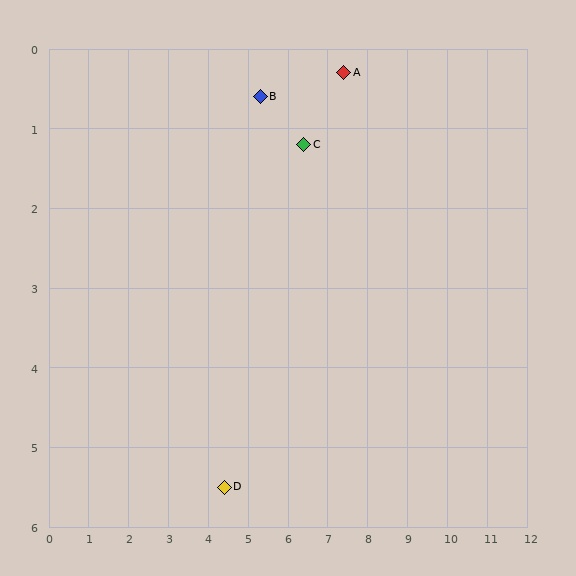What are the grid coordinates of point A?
Point A is at approximately (7.4, 0.3).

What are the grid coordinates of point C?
Point C is at approximately (6.4, 1.2).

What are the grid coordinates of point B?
Point B is at approximately (5.3, 0.6).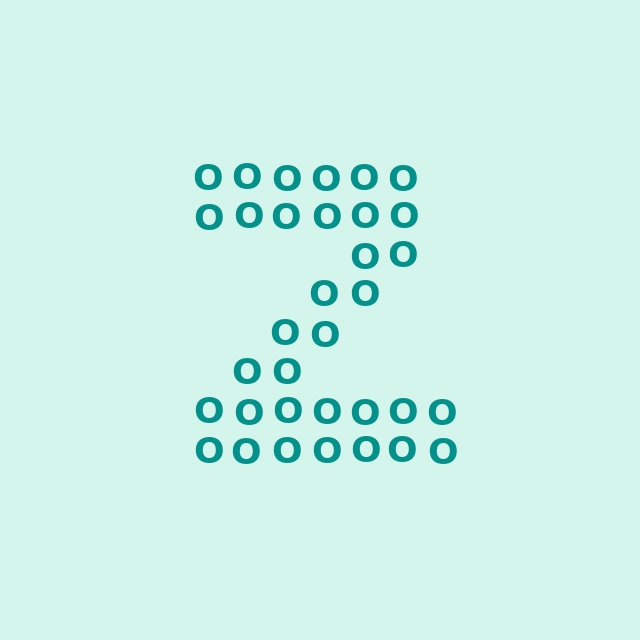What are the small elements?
The small elements are letter O's.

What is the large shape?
The large shape is the letter Z.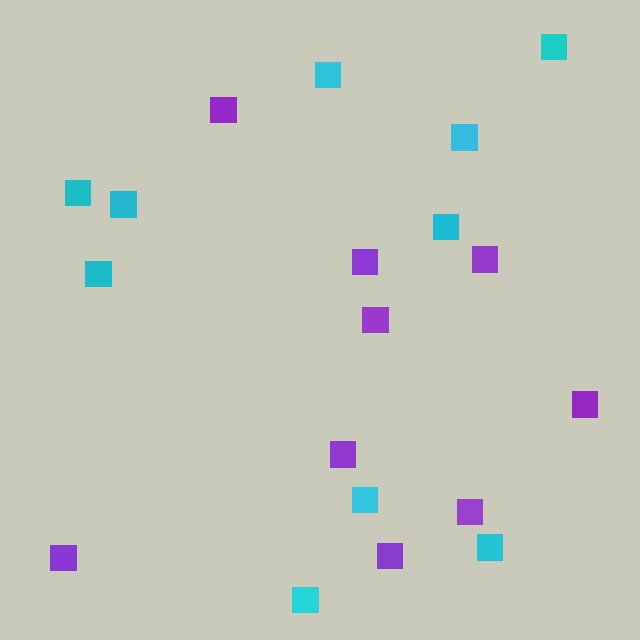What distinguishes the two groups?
There are 2 groups: one group of purple squares (9) and one group of cyan squares (10).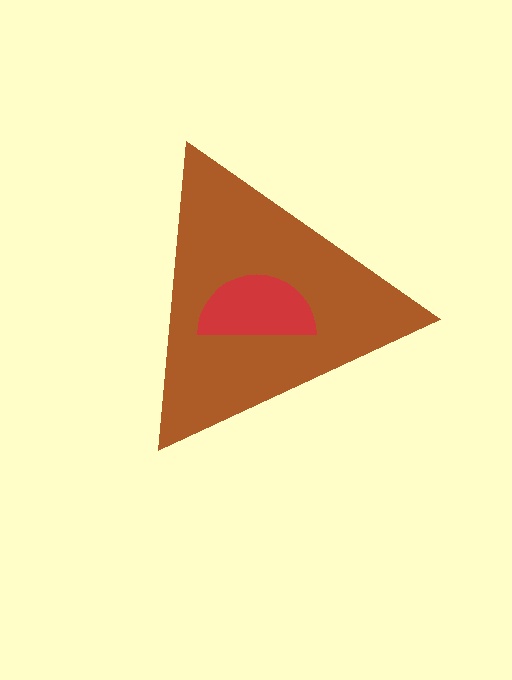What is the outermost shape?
The brown triangle.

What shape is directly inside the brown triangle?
The red semicircle.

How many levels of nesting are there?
2.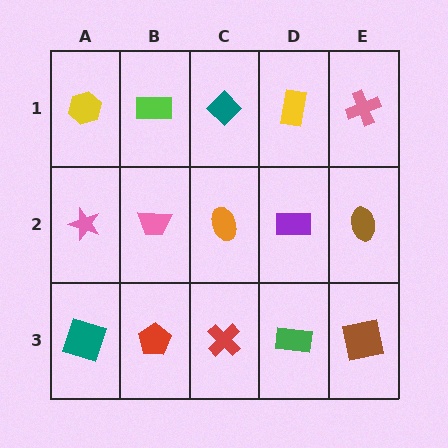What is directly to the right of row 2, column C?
A purple rectangle.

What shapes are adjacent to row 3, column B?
A pink trapezoid (row 2, column B), a teal square (row 3, column A), a red cross (row 3, column C).